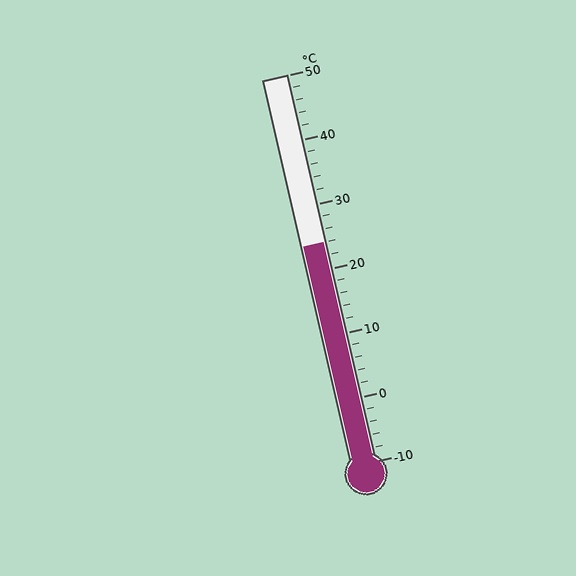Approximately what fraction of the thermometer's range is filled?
The thermometer is filled to approximately 55% of its range.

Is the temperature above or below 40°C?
The temperature is below 40°C.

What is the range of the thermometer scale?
The thermometer scale ranges from -10°C to 50°C.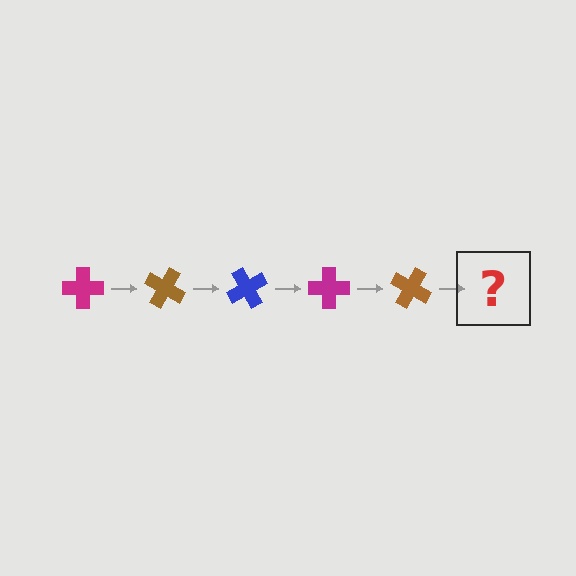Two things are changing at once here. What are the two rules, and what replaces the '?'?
The two rules are that it rotates 30 degrees each step and the color cycles through magenta, brown, and blue. The '?' should be a blue cross, rotated 150 degrees from the start.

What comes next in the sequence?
The next element should be a blue cross, rotated 150 degrees from the start.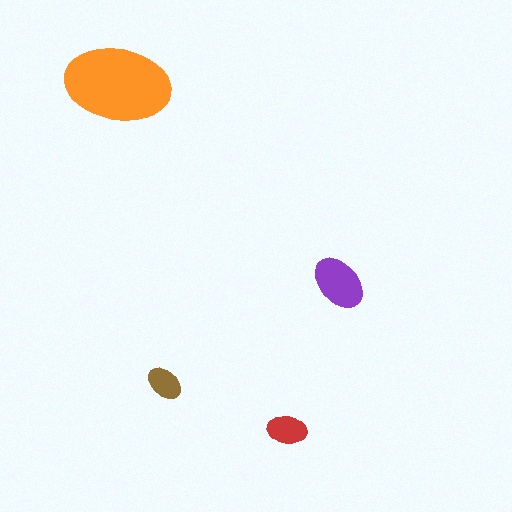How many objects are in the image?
There are 4 objects in the image.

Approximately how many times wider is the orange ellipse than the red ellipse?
About 2.5 times wider.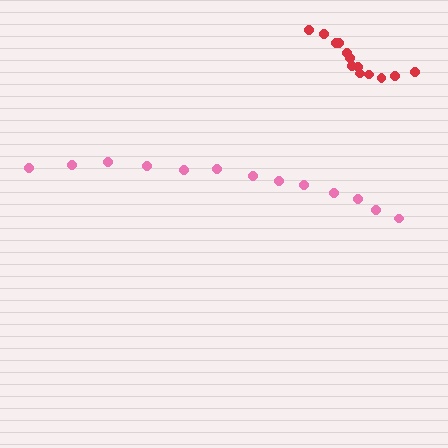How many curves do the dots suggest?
There are 2 distinct paths.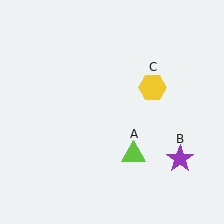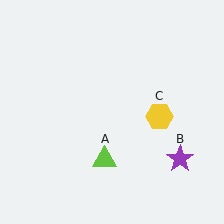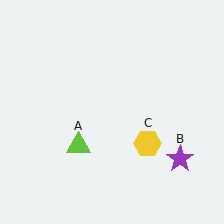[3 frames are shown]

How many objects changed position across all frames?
2 objects changed position: lime triangle (object A), yellow hexagon (object C).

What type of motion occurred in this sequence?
The lime triangle (object A), yellow hexagon (object C) rotated clockwise around the center of the scene.